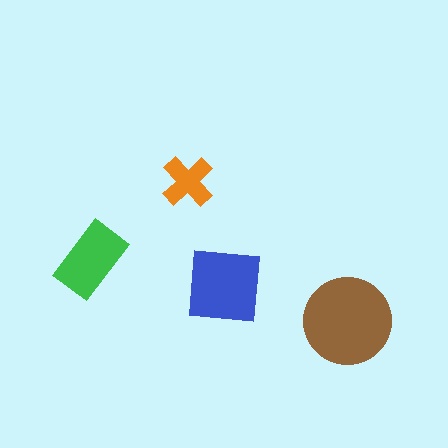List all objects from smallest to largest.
The orange cross, the green rectangle, the blue square, the brown circle.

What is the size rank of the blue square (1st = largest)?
2nd.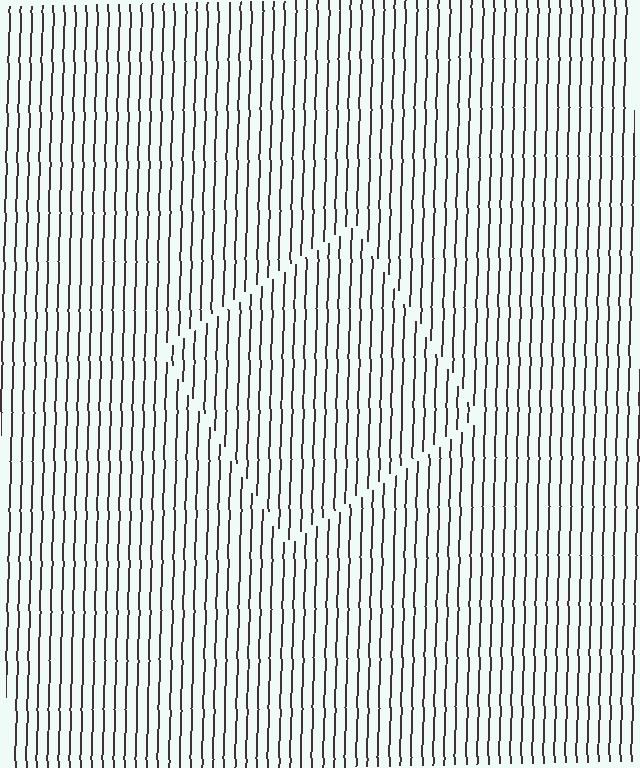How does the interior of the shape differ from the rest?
The interior of the shape contains the same grating, shifted by half a period — the contour is defined by the phase discontinuity where line-ends from the inner and outer gratings abut.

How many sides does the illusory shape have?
4 sides — the line-ends trace a square.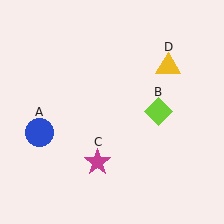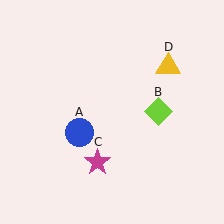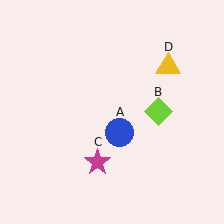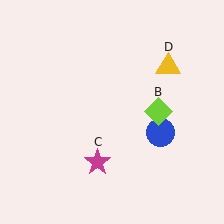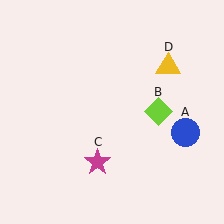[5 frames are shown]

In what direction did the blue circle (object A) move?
The blue circle (object A) moved right.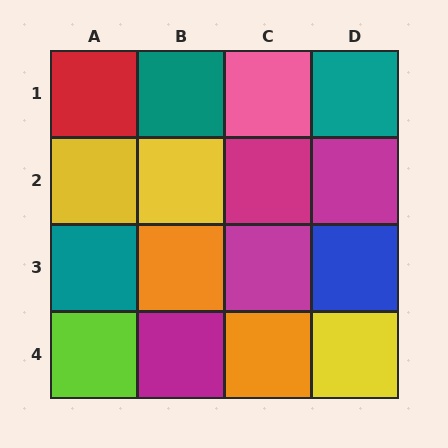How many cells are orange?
2 cells are orange.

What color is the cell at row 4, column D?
Yellow.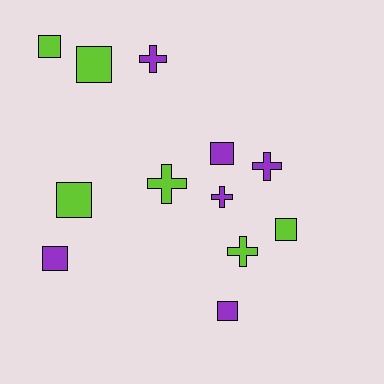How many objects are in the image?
There are 12 objects.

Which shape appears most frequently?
Square, with 7 objects.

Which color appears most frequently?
Lime, with 6 objects.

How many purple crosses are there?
There are 3 purple crosses.